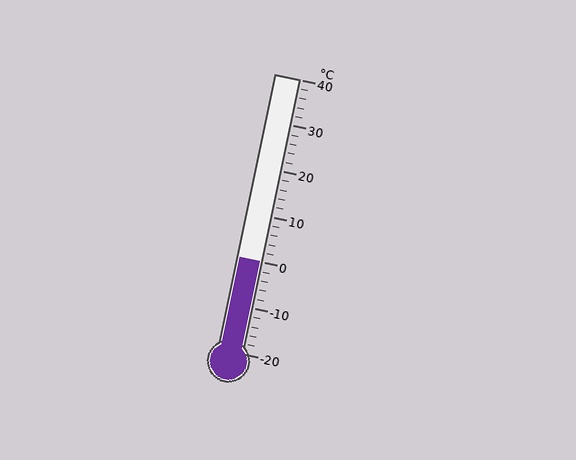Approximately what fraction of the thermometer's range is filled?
The thermometer is filled to approximately 35% of its range.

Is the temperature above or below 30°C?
The temperature is below 30°C.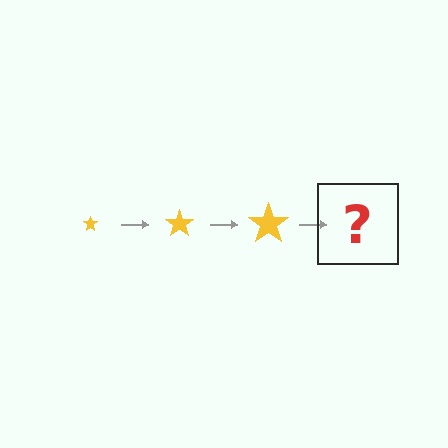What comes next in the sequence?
The next element should be a yellow star, larger than the previous one.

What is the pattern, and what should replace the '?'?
The pattern is that the star gets progressively larger each step. The '?' should be a yellow star, larger than the previous one.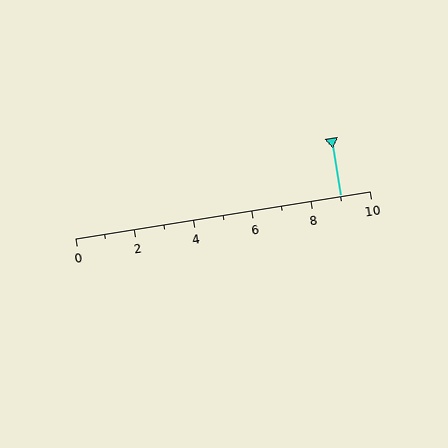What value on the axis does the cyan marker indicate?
The marker indicates approximately 9.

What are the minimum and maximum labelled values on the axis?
The axis runs from 0 to 10.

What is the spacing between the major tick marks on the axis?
The major ticks are spaced 2 apart.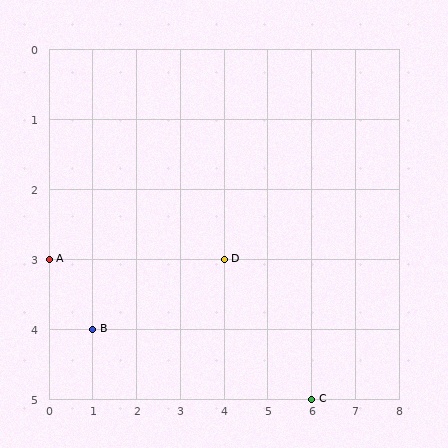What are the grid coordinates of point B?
Point B is at grid coordinates (1, 4).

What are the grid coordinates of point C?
Point C is at grid coordinates (6, 5).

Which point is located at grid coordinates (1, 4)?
Point B is at (1, 4).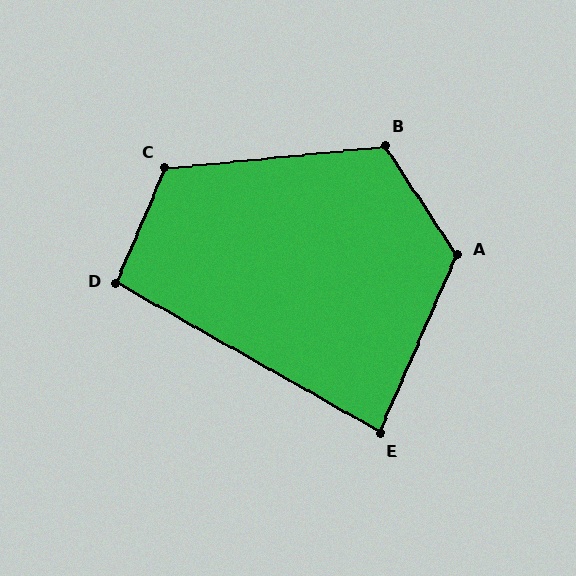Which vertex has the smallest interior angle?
E, at approximately 84 degrees.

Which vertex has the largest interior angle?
A, at approximately 123 degrees.